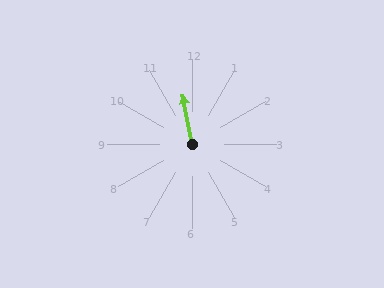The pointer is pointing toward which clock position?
Roughly 12 o'clock.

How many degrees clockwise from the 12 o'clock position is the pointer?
Approximately 349 degrees.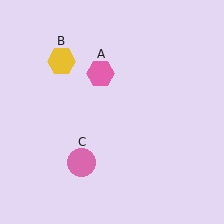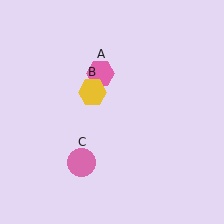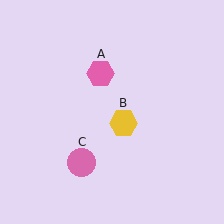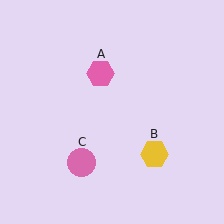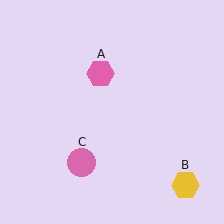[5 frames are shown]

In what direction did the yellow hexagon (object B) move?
The yellow hexagon (object B) moved down and to the right.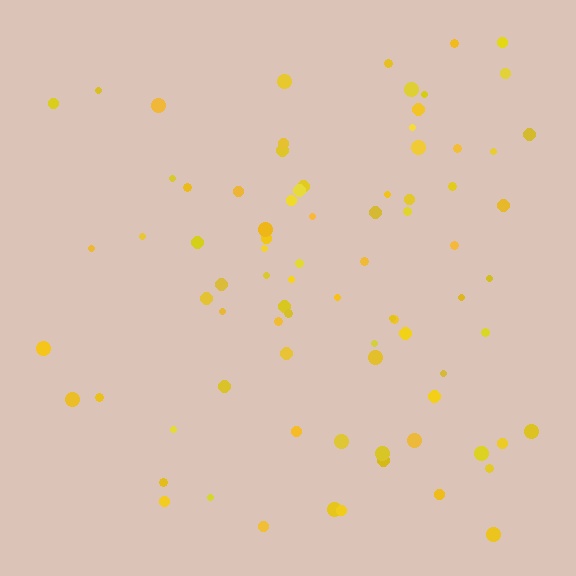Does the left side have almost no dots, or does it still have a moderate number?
Still a moderate number, just noticeably fewer than the right.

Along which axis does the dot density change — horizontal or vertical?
Horizontal.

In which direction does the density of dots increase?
From left to right, with the right side densest.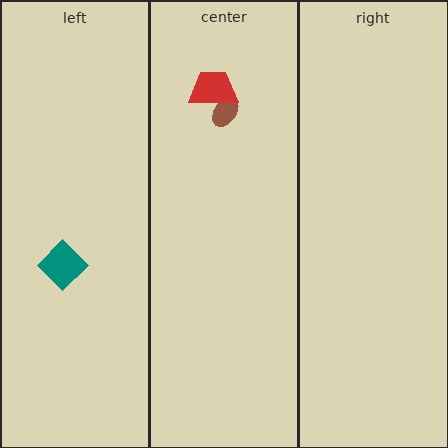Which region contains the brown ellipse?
The center region.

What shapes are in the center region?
The brown ellipse, the red trapezoid.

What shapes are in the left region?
The teal diamond.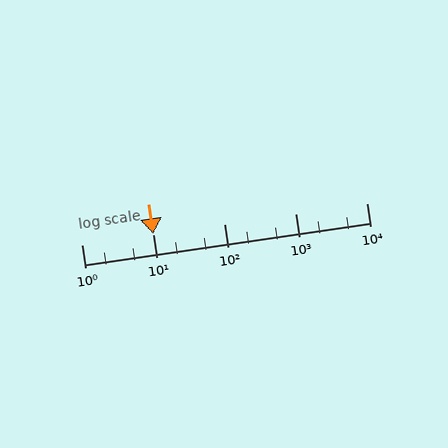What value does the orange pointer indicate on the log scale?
The pointer indicates approximately 10.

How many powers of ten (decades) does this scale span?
The scale spans 4 decades, from 1 to 10000.